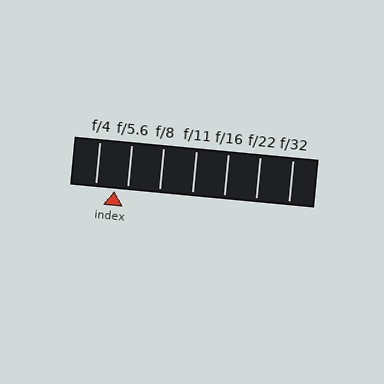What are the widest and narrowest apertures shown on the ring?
The widest aperture shown is f/4 and the narrowest is f/32.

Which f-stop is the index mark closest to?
The index mark is closest to f/5.6.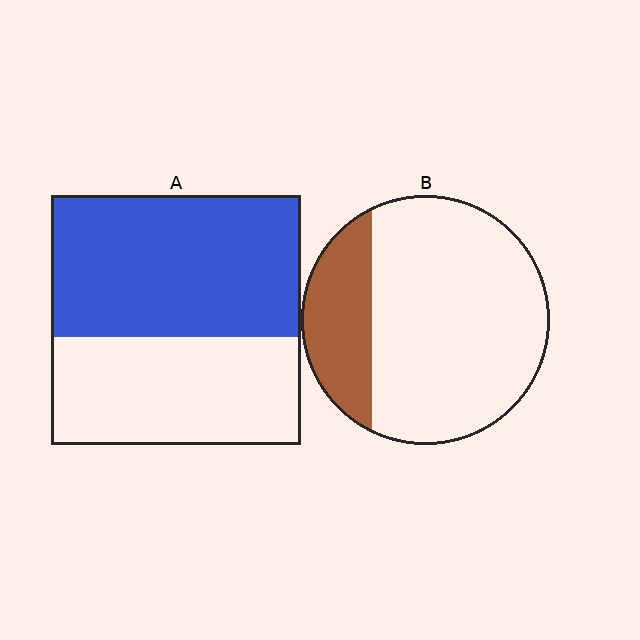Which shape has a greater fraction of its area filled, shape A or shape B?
Shape A.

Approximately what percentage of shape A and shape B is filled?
A is approximately 55% and B is approximately 25%.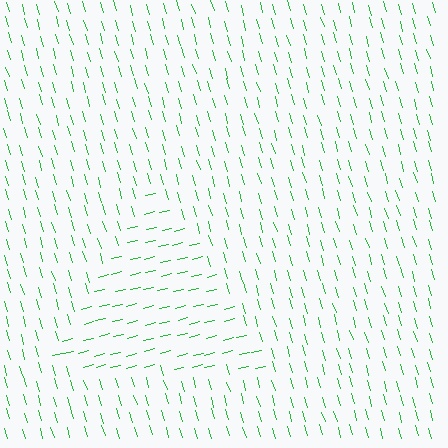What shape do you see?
I see a triangle.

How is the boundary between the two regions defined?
The boundary is defined purely by a change in line orientation (approximately 87 degrees difference). All lines are the same color and thickness.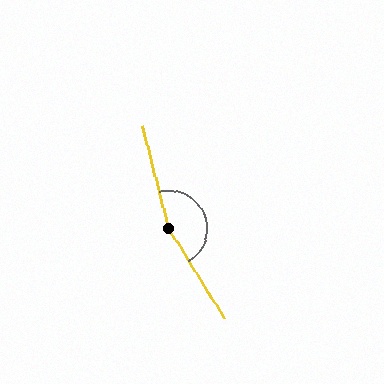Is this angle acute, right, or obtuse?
It is obtuse.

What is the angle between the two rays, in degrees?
Approximately 162 degrees.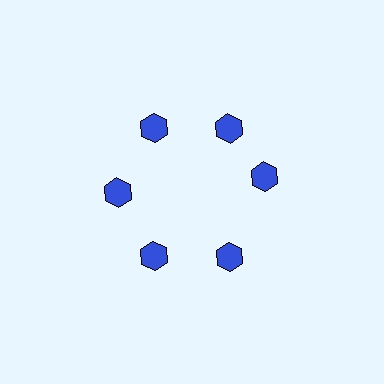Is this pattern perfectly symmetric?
No. The 6 blue hexagons are arranged in a ring, but one element near the 3 o'clock position is rotated out of alignment along the ring, breaking the 6-fold rotational symmetry.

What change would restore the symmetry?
The symmetry would be restored by rotating it back into even spacing with its neighbors so that all 6 hexagons sit at equal angles and equal distance from the center.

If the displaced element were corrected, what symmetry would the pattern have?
It would have 6-fold rotational symmetry — the pattern would map onto itself every 60 degrees.